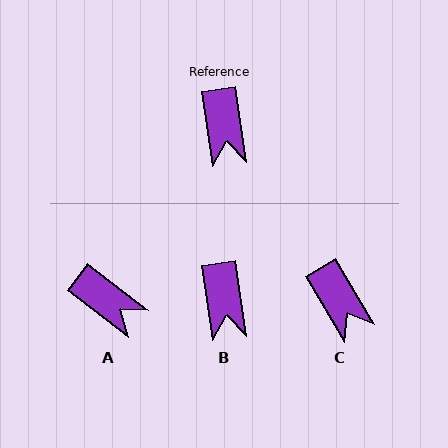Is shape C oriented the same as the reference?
No, it is off by about 23 degrees.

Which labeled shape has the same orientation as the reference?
B.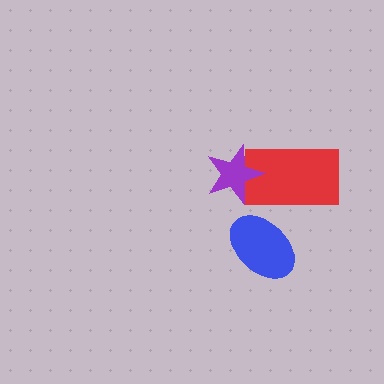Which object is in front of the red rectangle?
The purple star is in front of the red rectangle.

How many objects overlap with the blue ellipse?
0 objects overlap with the blue ellipse.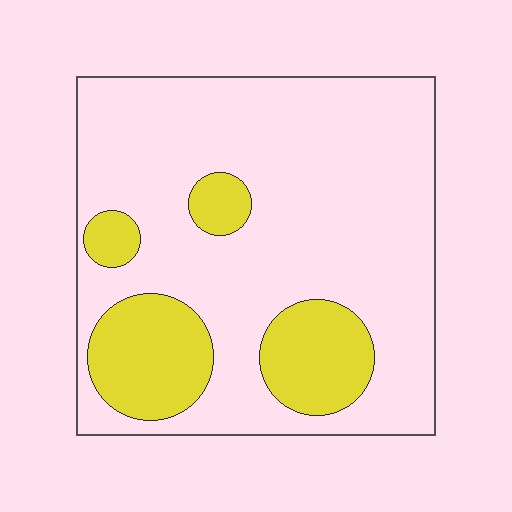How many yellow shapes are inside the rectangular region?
4.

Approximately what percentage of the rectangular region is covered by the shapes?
Approximately 25%.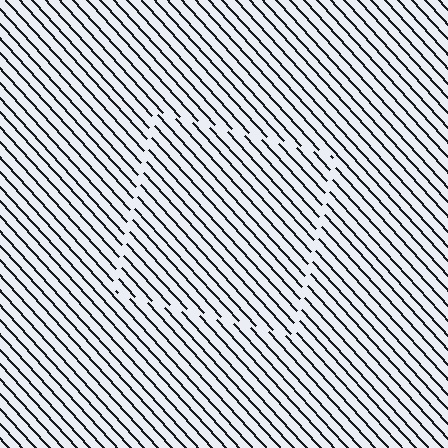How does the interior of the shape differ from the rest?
The interior of the shape contains the same grating, shifted by half a period — the contour is defined by the phase discontinuity where line-ends from the inner and outer gratings abut.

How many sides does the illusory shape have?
4 sides — the line-ends trace a square.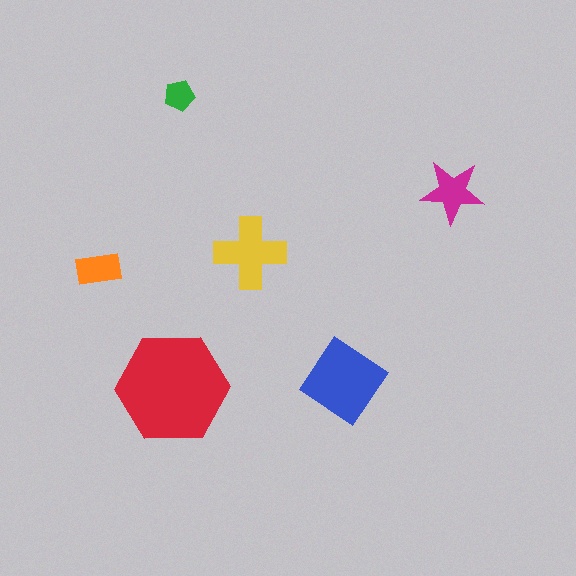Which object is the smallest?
The green pentagon.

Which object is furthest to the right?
The magenta star is rightmost.